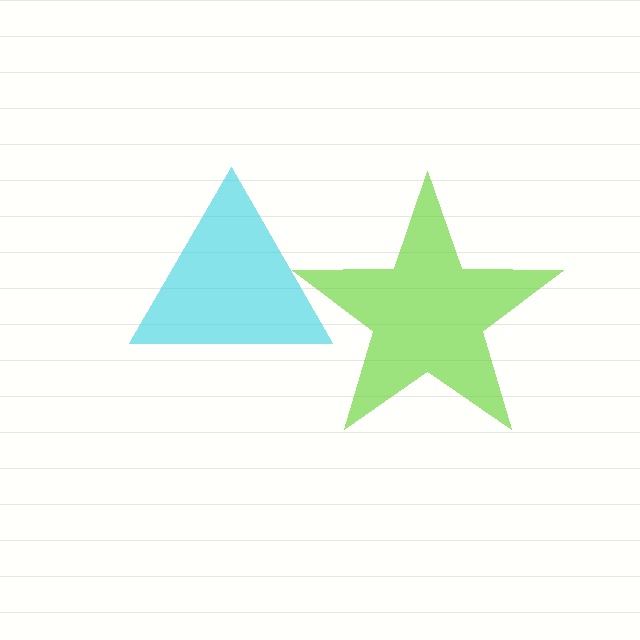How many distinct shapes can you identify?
There are 2 distinct shapes: a cyan triangle, a lime star.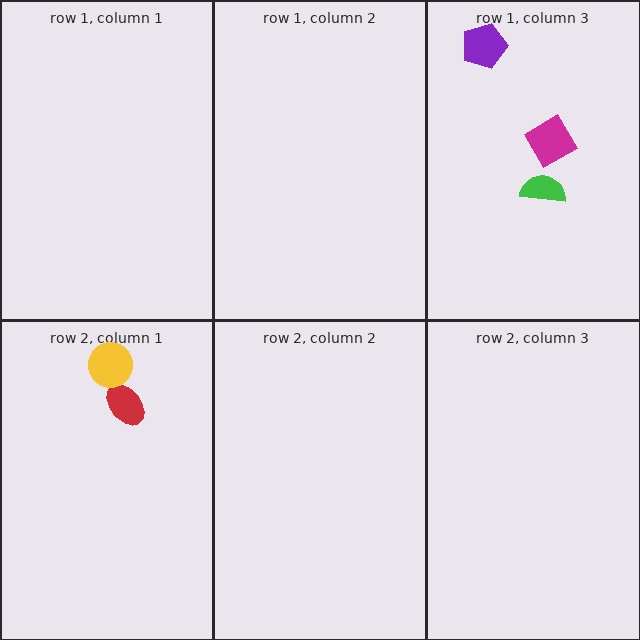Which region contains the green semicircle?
The row 1, column 3 region.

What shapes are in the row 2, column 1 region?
The red ellipse, the yellow circle.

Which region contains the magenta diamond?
The row 1, column 3 region.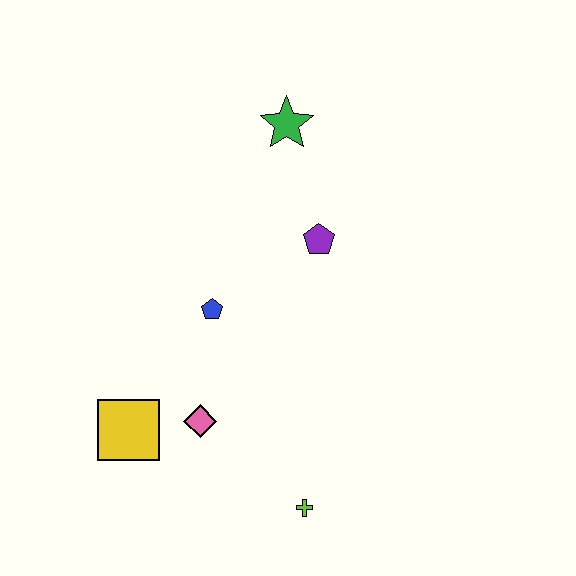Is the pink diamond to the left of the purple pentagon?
Yes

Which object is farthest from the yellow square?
The green star is farthest from the yellow square.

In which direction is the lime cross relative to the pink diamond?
The lime cross is to the right of the pink diamond.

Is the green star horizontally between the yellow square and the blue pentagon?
No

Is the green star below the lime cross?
No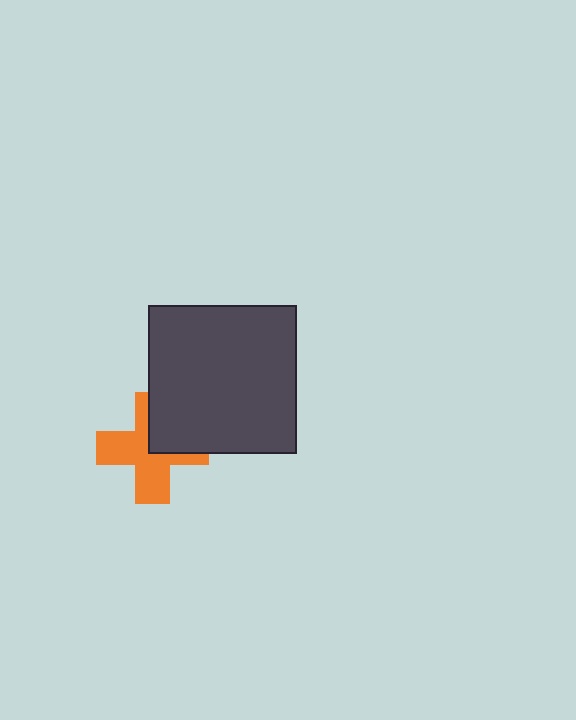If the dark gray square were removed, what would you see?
You would see the complete orange cross.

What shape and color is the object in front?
The object in front is a dark gray square.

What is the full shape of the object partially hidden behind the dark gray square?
The partially hidden object is an orange cross.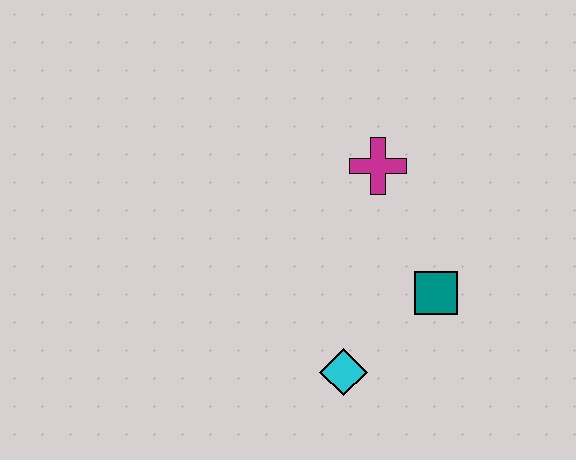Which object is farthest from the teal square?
The magenta cross is farthest from the teal square.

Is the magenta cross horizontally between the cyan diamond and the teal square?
Yes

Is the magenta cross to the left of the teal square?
Yes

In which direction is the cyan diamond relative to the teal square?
The cyan diamond is to the left of the teal square.